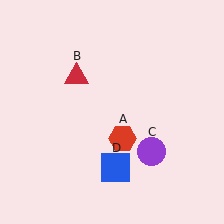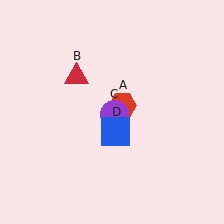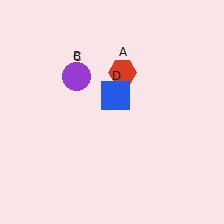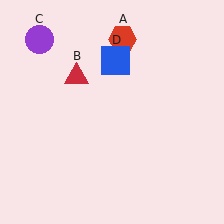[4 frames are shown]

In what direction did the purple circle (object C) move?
The purple circle (object C) moved up and to the left.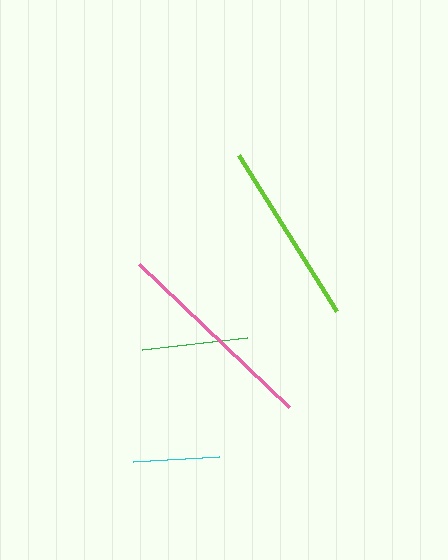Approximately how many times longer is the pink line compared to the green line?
The pink line is approximately 2.0 times the length of the green line.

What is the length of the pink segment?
The pink segment is approximately 207 pixels long.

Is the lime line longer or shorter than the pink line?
The pink line is longer than the lime line.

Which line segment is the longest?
The pink line is the longest at approximately 207 pixels.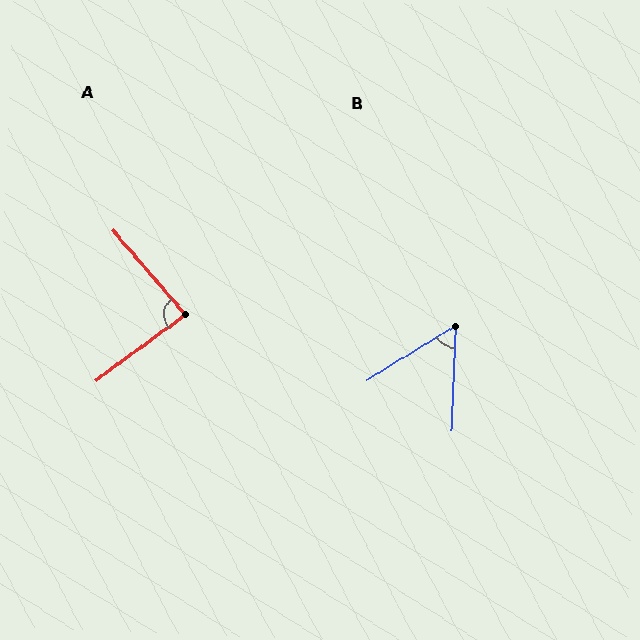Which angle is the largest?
A, at approximately 86 degrees.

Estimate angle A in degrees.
Approximately 86 degrees.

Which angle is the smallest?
B, at approximately 56 degrees.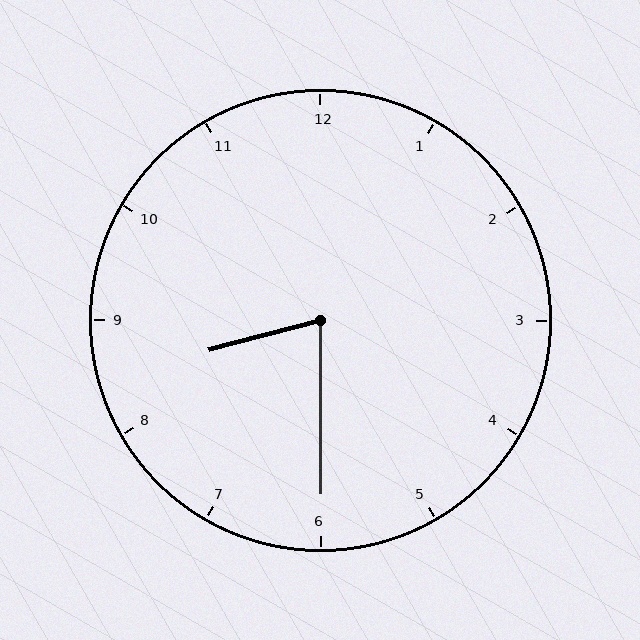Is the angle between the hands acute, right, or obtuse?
It is acute.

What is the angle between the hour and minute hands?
Approximately 75 degrees.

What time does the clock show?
8:30.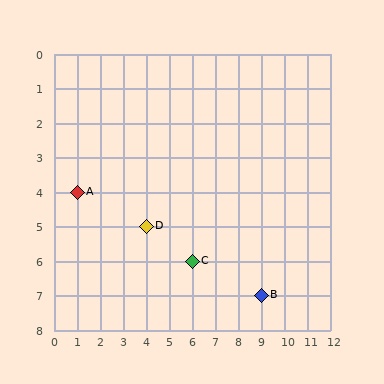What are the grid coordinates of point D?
Point D is at grid coordinates (4, 5).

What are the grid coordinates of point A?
Point A is at grid coordinates (1, 4).